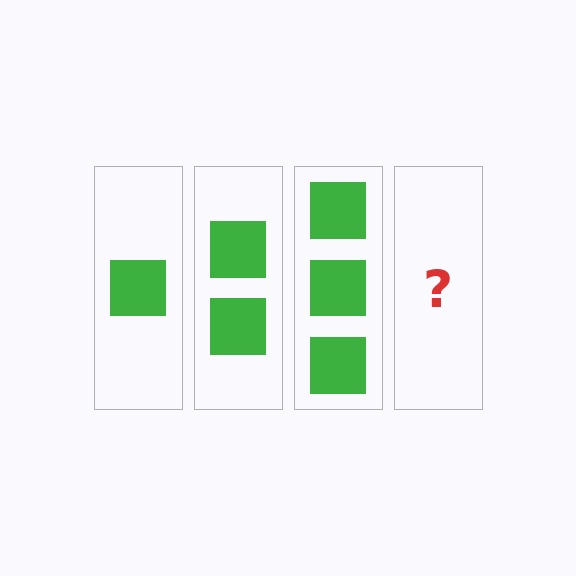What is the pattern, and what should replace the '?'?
The pattern is that each step adds one more square. The '?' should be 4 squares.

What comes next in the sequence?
The next element should be 4 squares.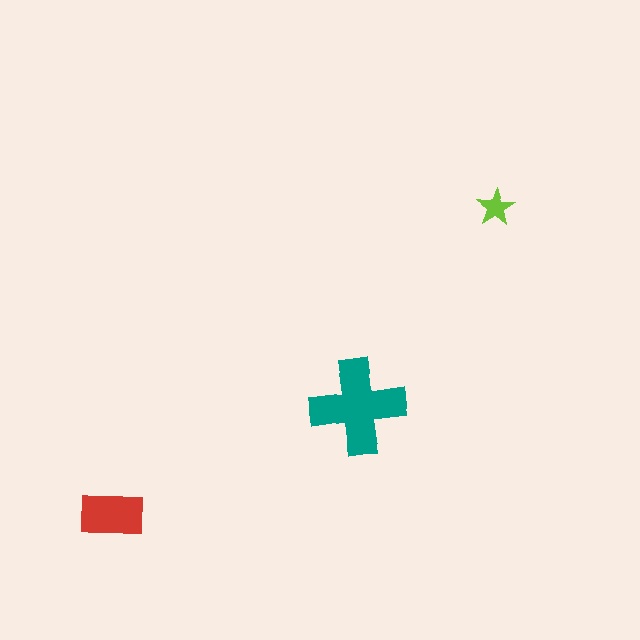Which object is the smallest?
The lime star.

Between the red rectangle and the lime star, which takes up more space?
The red rectangle.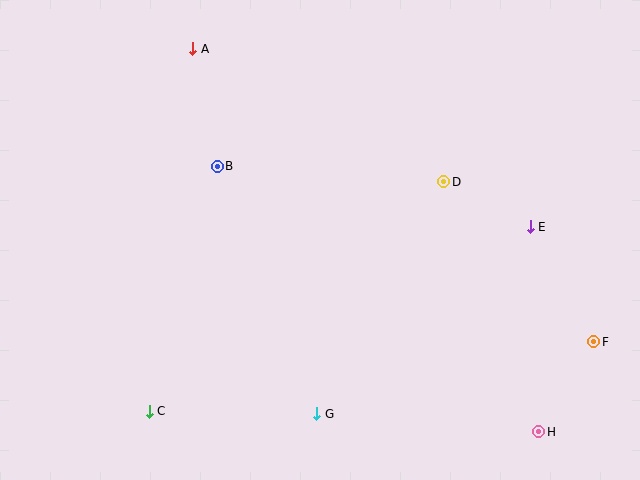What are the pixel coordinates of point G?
Point G is at (317, 414).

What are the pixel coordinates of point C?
Point C is at (149, 411).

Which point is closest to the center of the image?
Point B at (217, 166) is closest to the center.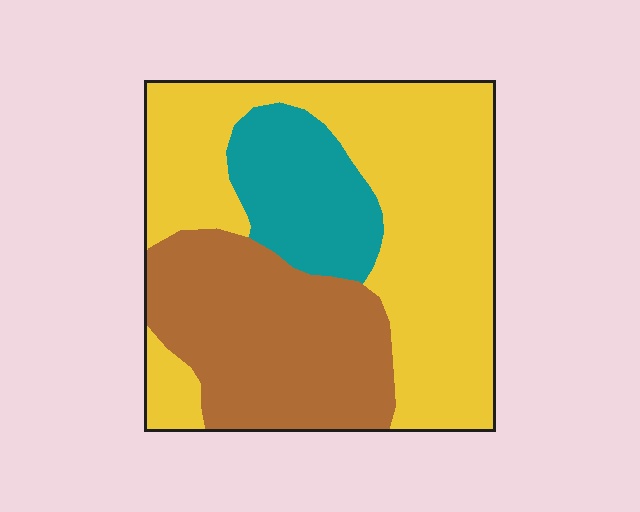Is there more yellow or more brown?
Yellow.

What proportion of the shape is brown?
Brown takes up about one third (1/3) of the shape.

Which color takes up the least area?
Teal, at roughly 15%.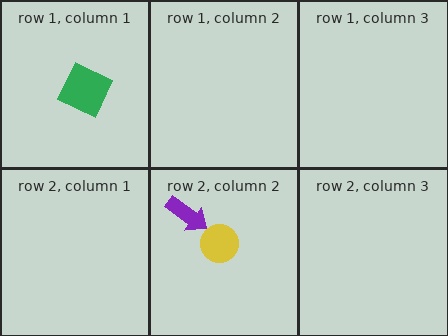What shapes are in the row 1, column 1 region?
The green square.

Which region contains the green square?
The row 1, column 1 region.